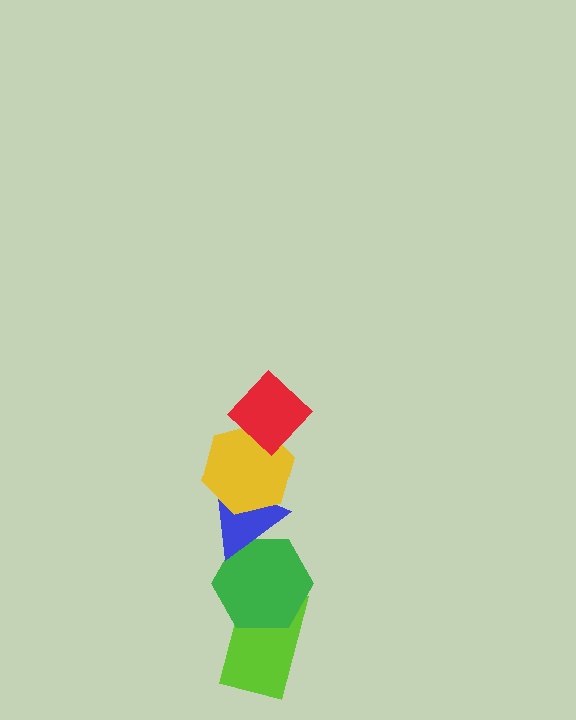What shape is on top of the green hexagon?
The blue triangle is on top of the green hexagon.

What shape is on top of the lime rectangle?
The green hexagon is on top of the lime rectangle.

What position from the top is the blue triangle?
The blue triangle is 3rd from the top.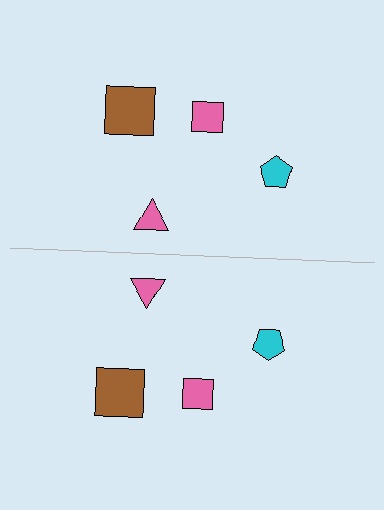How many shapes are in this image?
There are 8 shapes in this image.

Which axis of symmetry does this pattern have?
The pattern has a horizontal axis of symmetry running through the center of the image.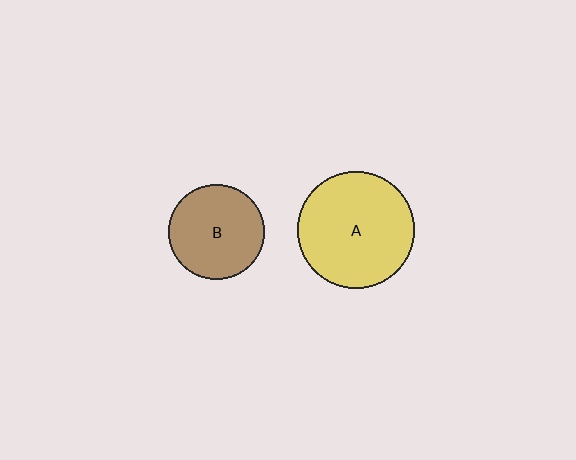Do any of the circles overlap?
No, none of the circles overlap.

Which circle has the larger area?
Circle A (yellow).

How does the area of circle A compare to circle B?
Approximately 1.5 times.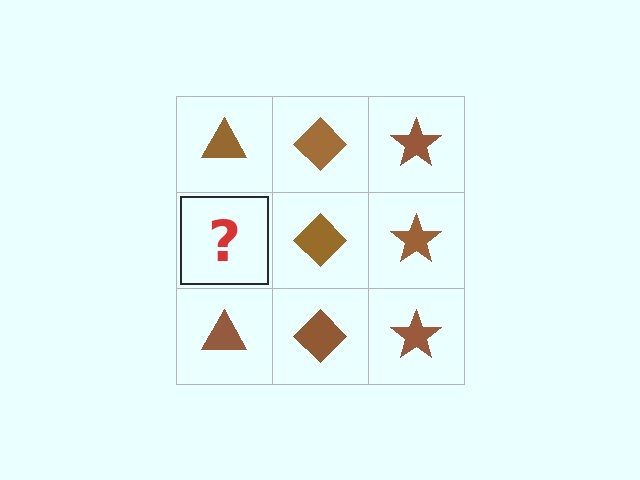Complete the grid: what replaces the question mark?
The question mark should be replaced with a brown triangle.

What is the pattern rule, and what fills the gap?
The rule is that each column has a consistent shape. The gap should be filled with a brown triangle.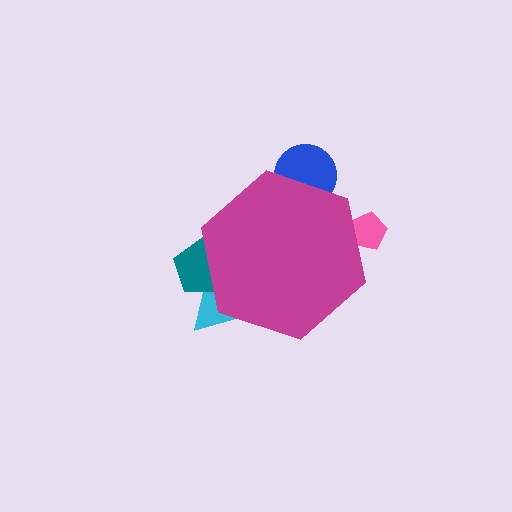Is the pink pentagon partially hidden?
Yes, the pink pentagon is partially hidden behind the magenta hexagon.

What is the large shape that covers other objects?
A magenta hexagon.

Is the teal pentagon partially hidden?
Yes, the teal pentagon is partially hidden behind the magenta hexagon.